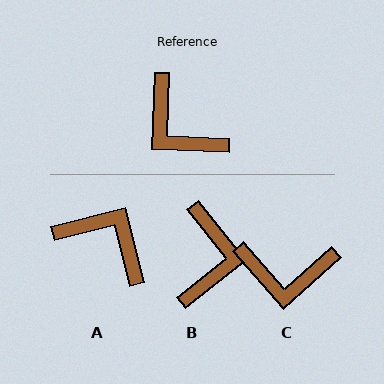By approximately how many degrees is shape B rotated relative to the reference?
Approximately 131 degrees counter-clockwise.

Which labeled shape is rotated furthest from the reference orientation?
A, about 164 degrees away.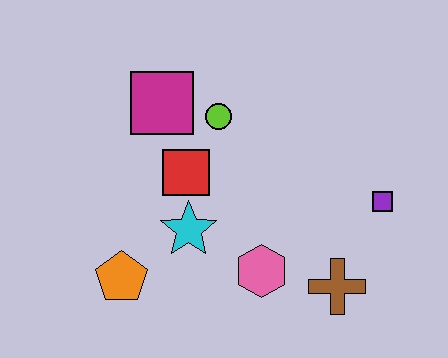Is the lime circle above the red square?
Yes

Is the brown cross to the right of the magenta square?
Yes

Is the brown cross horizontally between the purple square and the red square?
Yes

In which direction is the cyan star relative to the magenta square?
The cyan star is below the magenta square.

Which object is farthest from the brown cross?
The magenta square is farthest from the brown cross.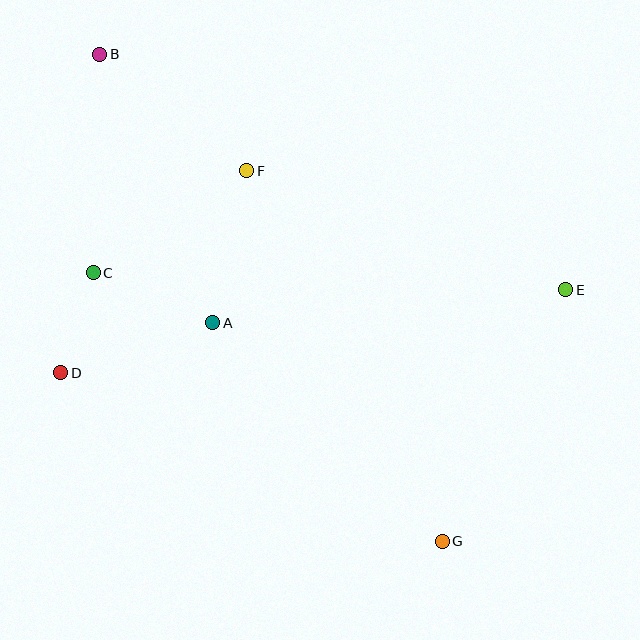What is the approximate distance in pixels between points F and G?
The distance between F and G is approximately 419 pixels.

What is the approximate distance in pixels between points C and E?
The distance between C and E is approximately 473 pixels.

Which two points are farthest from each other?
Points B and G are farthest from each other.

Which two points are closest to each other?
Points C and D are closest to each other.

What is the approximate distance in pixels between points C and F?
The distance between C and F is approximately 184 pixels.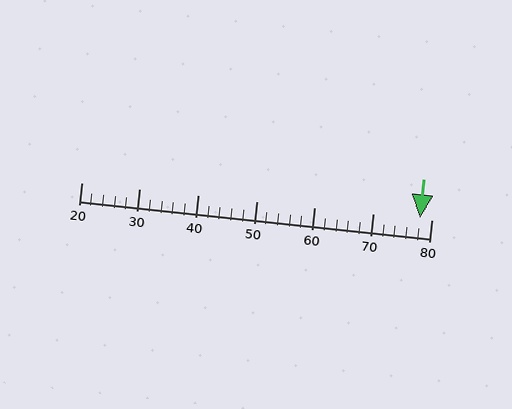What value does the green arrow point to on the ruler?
The green arrow points to approximately 78.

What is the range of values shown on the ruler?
The ruler shows values from 20 to 80.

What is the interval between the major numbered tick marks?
The major tick marks are spaced 10 units apart.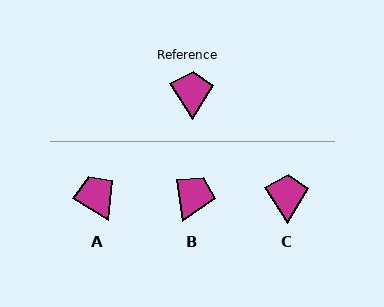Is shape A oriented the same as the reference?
No, it is off by about 26 degrees.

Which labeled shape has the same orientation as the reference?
C.